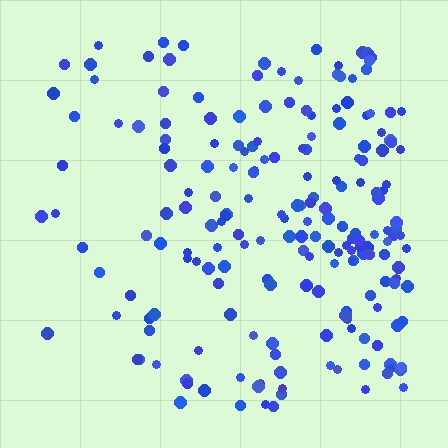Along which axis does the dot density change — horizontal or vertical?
Horizontal.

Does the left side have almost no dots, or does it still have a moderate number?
Still a moderate number, just noticeably fewer than the right.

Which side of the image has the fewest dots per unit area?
The left.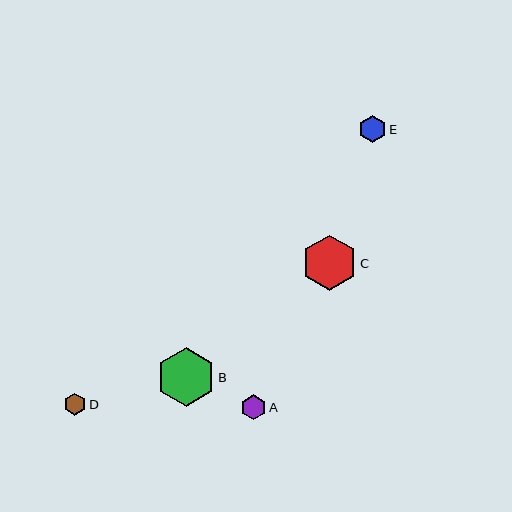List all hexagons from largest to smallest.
From largest to smallest: B, C, E, A, D.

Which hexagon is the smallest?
Hexagon D is the smallest with a size of approximately 22 pixels.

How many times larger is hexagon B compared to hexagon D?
Hexagon B is approximately 2.6 times the size of hexagon D.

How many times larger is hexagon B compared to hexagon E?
Hexagon B is approximately 2.1 times the size of hexagon E.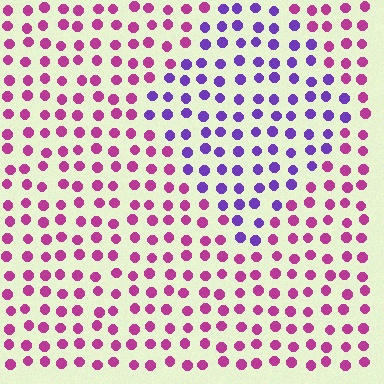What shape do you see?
I see a diamond.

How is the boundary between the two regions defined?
The boundary is defined purely by a slight shift in hue (about 51 degrees). Spacing, size, and orientation are identical on both sides.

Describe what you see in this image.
The image is filled with small magenta elements in a uniform arrangement. A diamond-shaped region is visible where the elements are tinted to a slightly different hue, forming a subtle color boundary.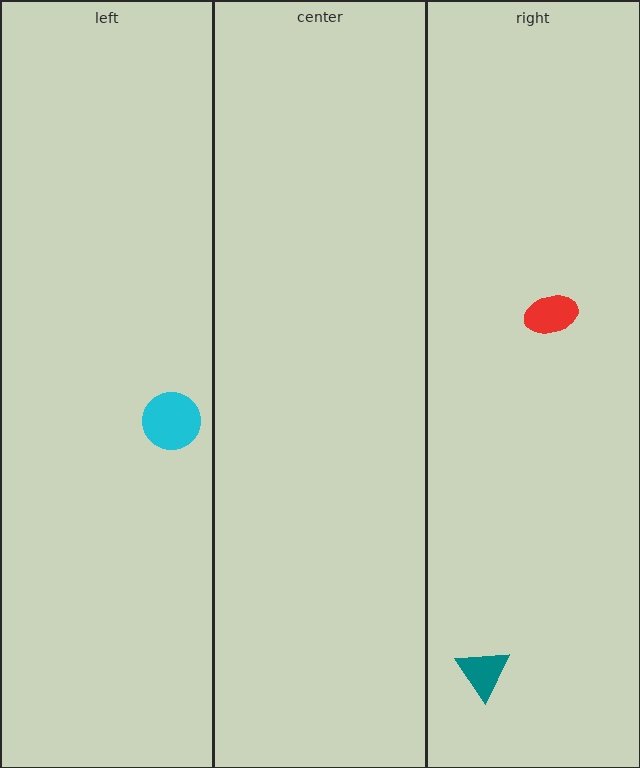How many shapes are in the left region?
1.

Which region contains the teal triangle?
The right region.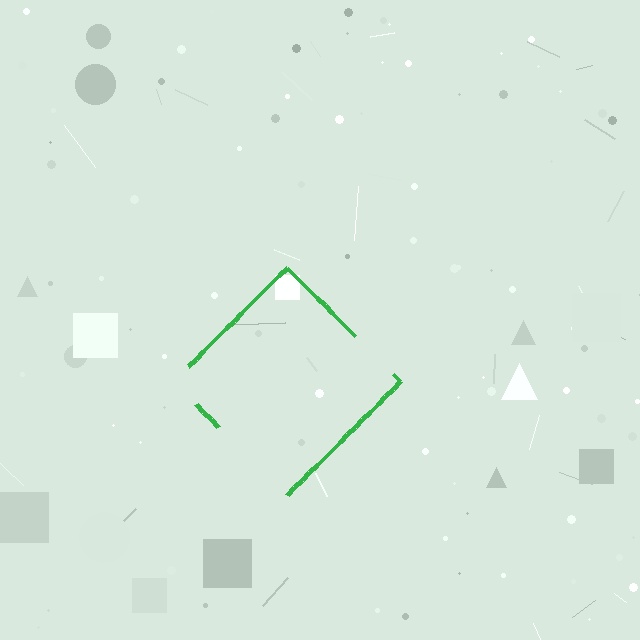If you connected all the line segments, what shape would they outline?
They would outline a diamond.